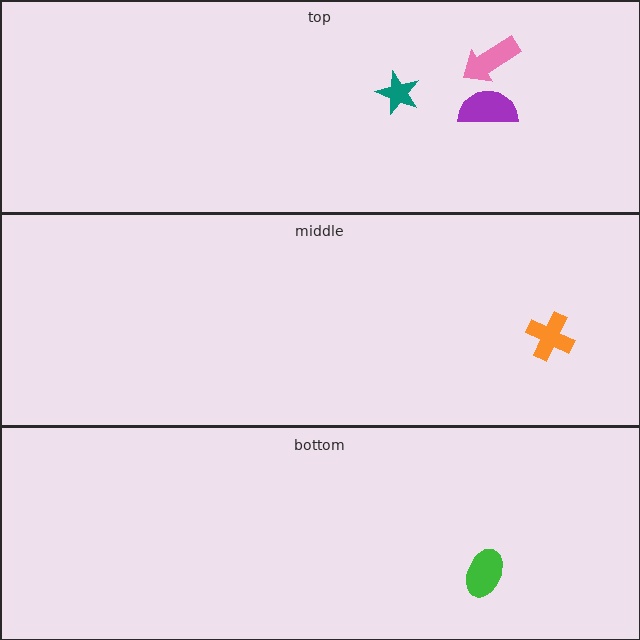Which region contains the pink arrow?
The top region.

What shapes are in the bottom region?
The green ellipse.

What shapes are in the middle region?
The orange cross.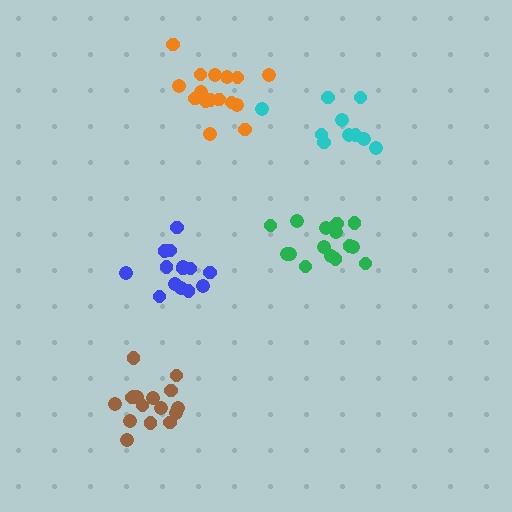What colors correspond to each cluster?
The clusters are colored: blue, orange, green, cyan, brown.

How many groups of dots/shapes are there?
There are 5 groups.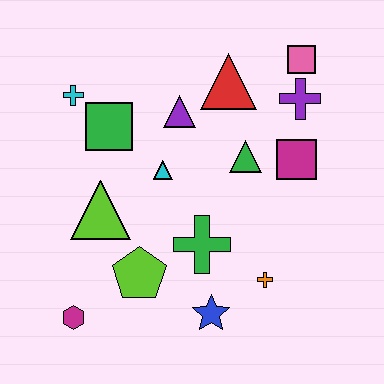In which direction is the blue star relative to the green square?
The blue star is below the green square.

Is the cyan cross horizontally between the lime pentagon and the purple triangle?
No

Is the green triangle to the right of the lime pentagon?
Yes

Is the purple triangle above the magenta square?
Yes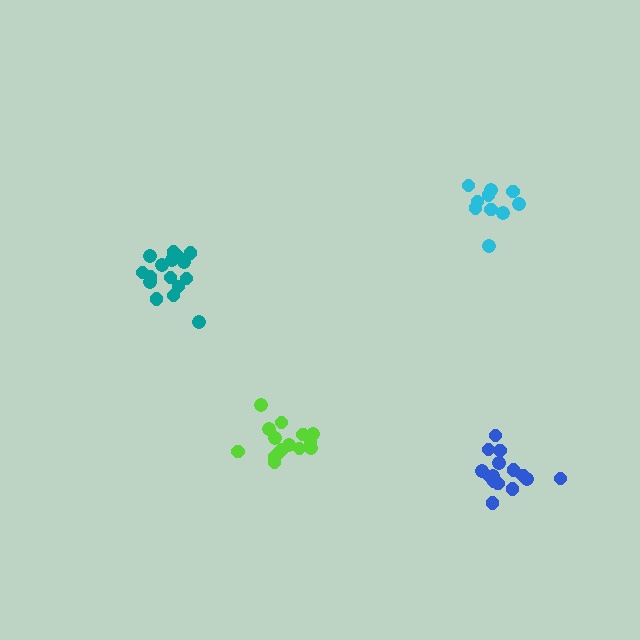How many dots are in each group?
Group 1: 16 dots, Group 2: 10 dots, Group 3: 15 dots, Group 4: 15 dots (56 total).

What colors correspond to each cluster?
The clusters are colored: teal, cyan, lime, blue.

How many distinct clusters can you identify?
There are 4 distinct clusters.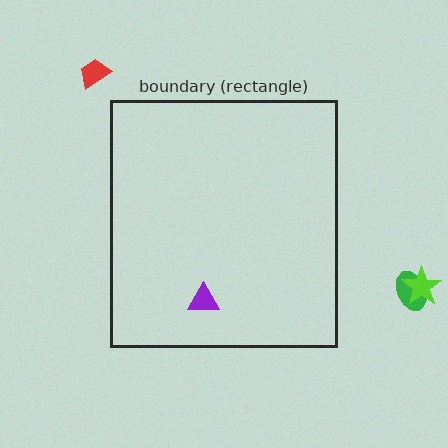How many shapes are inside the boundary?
1 inside, 3 outside.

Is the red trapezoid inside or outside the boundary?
Outside.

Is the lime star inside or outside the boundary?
Outside.